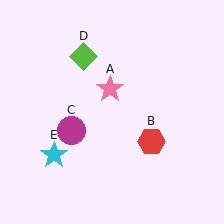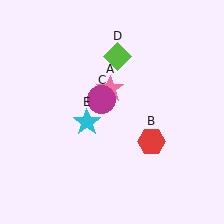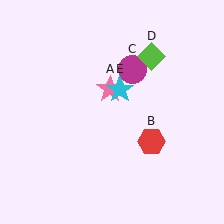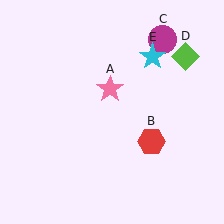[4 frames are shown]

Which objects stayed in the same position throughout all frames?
Pink star (object A) and red hexagon (object B) remained stationary.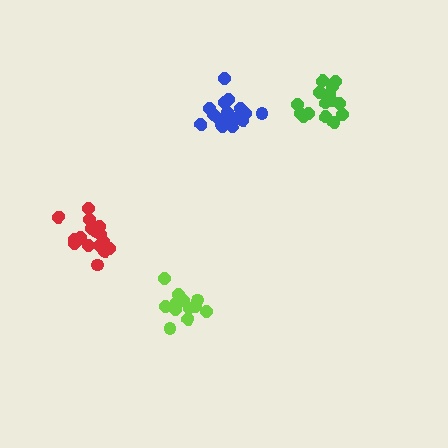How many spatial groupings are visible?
There are 4 spatial groupings.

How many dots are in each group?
Group 1: 19 dots, Group 2: 19 dots, Group 3: 15 dots, Group 4: 13 dots (66 total).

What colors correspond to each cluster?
The clusters are colored: blue, red, green, lime.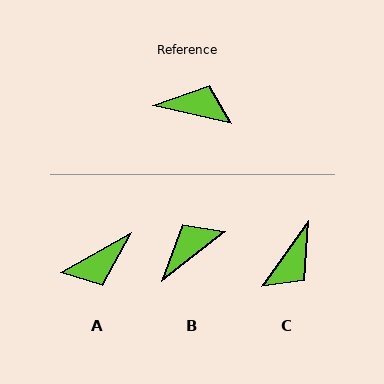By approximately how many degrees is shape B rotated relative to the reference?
Approximately 51 degrees counter-clockwise.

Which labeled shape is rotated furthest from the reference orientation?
A, about 138 degrees away.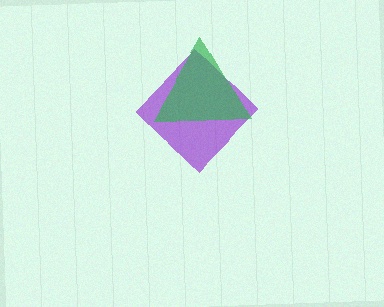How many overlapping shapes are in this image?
There are 2 overlapping shapes in the image.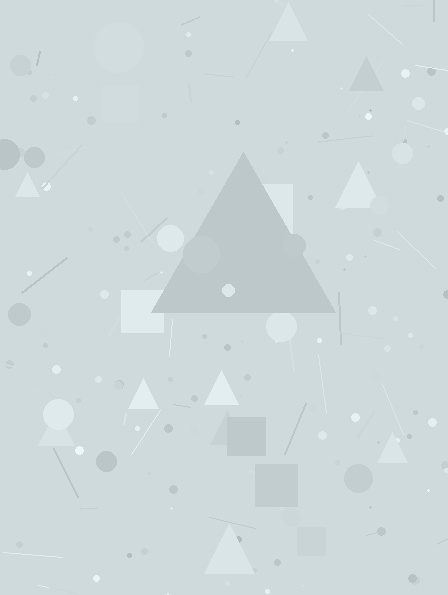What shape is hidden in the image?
A triangle is hidden in the image.